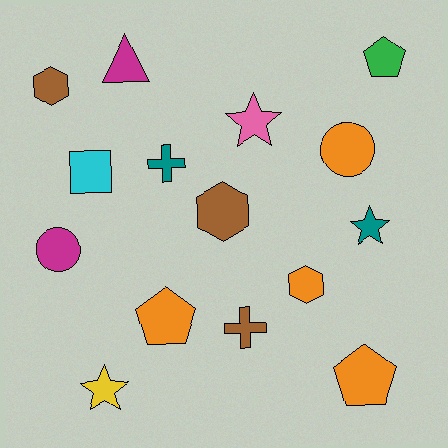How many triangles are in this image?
There is 1 triangle.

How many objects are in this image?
There are 15 objects.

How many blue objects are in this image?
There are no blue objects.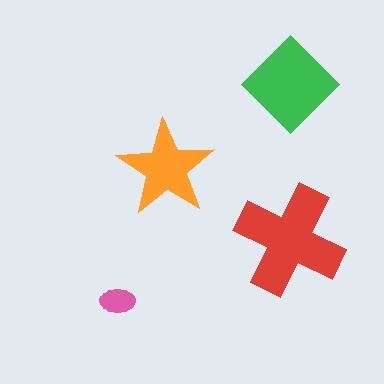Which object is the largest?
The red cross.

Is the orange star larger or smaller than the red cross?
Smaller.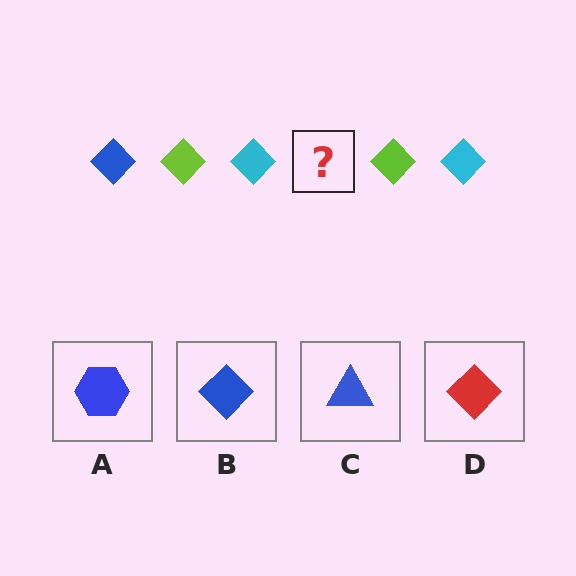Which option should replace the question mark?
Option B.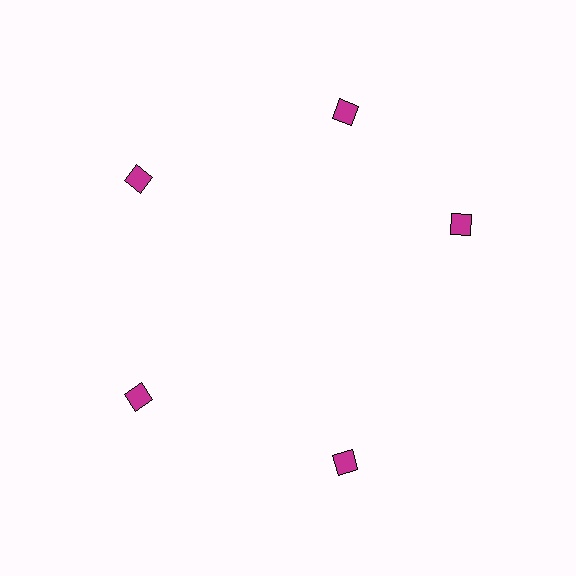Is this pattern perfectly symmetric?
No. The 5 magenta diamonds are arranged in a ring, but one element near the 3 o'clock position is rotated out of alignment along the ring, breaking the 5-fold rotational symmetry.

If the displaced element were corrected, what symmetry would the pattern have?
It would have 5-fold rotational symmetry — the pattern would map onto itself every 72 degrees.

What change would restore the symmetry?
The symmetry would be restored by rotating it back into even spacing with its neighbors so that all 5 diamonds sit at equal angles and equal distance from the center.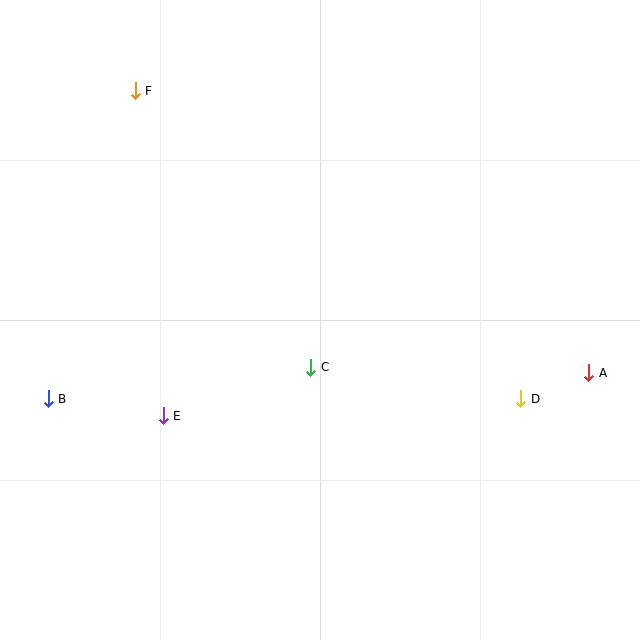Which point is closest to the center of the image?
Point C at (311, 367) is closest to the center.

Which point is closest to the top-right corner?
Point A is closest to the top-right corner.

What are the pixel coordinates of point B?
Point B is at (48, 399).